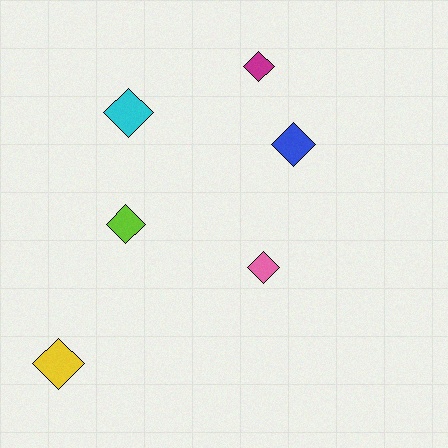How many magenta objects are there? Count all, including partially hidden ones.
There is 1 magenta object.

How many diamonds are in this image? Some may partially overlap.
There are 6 diamonds.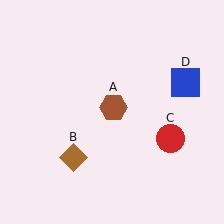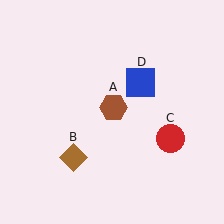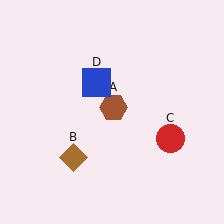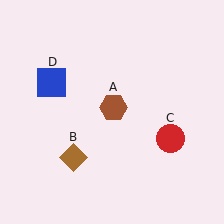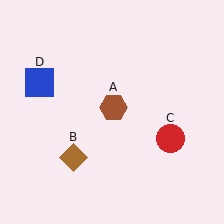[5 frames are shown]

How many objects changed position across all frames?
1 object changed position: blue square (object D).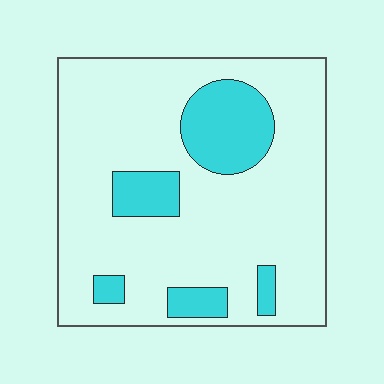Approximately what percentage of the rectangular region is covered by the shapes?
Approximately 20%.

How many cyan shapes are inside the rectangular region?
5.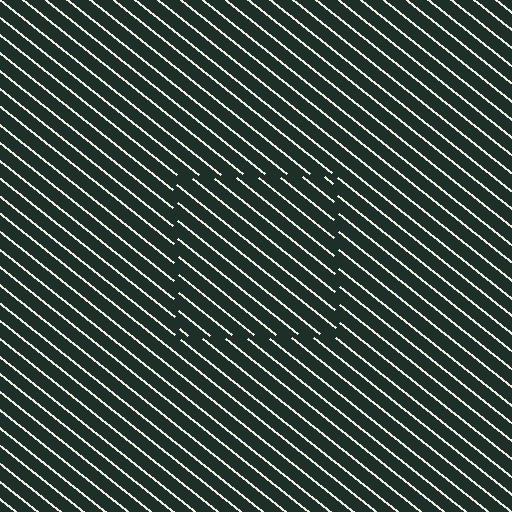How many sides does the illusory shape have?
4 sides — the line-ends trace a square.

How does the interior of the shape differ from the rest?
The interior of the shape contains the same grating, shifted by half a period — the contour is defined by the phase discontinuity where line-ends from the inner and outer gratings abut.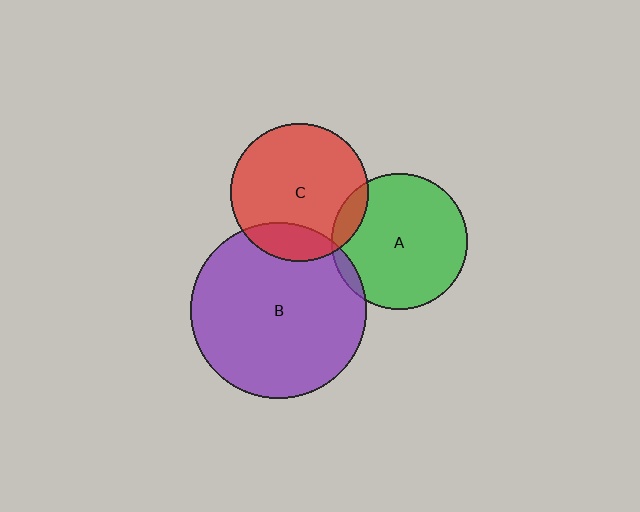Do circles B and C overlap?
Yes.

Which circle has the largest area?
Circle B (purple).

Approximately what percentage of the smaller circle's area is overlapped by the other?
Approximately 15%.